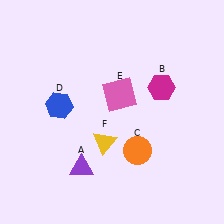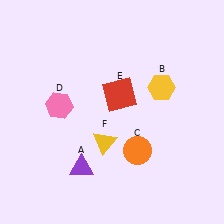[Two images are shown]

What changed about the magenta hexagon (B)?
In Image 1, B is magenta. In Image 2, it changed to yellow.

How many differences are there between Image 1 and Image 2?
There are 3 differences between the two images.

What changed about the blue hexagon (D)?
In Image 1, D is blue. In Image 2, it changed to pink.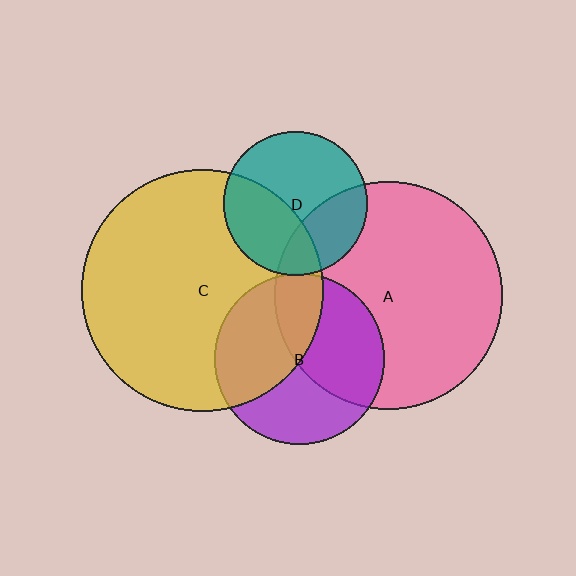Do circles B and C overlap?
Yes.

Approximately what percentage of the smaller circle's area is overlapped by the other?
Approximately 45%.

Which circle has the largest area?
Circle C (yellow).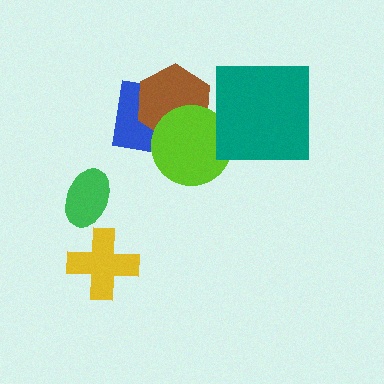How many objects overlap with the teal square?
1 object overlaps with the teal square.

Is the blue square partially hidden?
Yes, it is partially covered by another shape.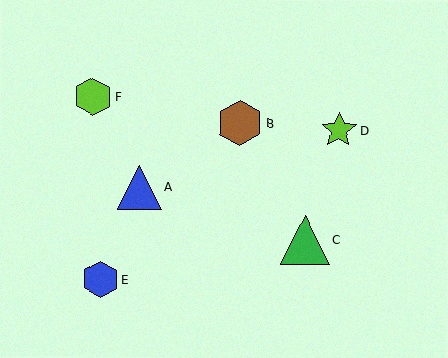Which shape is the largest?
The green triangle (labeled C) is the largest.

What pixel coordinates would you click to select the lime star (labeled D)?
Click at (339, 130) to select the lime star D.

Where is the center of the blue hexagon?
The center of the blue hexagon is at (100, 279).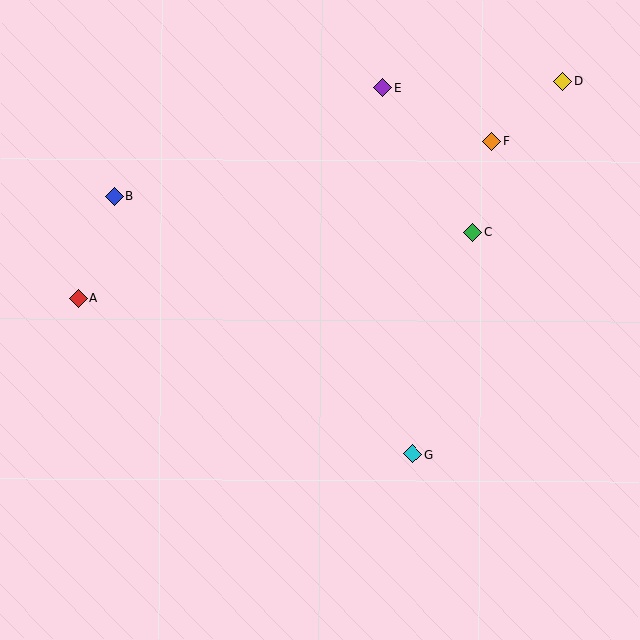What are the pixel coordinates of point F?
Point F is at (492, 141).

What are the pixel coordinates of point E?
Point E is at (383, 88).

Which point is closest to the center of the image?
Point G at (413, 454) is closest to the center.